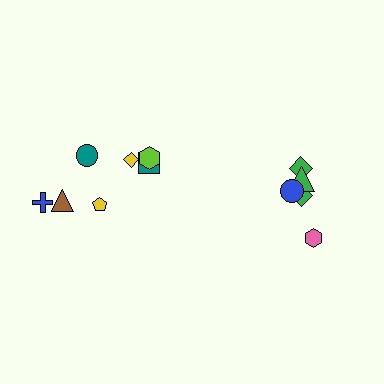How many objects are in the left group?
There are 7 objects.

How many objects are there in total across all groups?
There are 12 objects.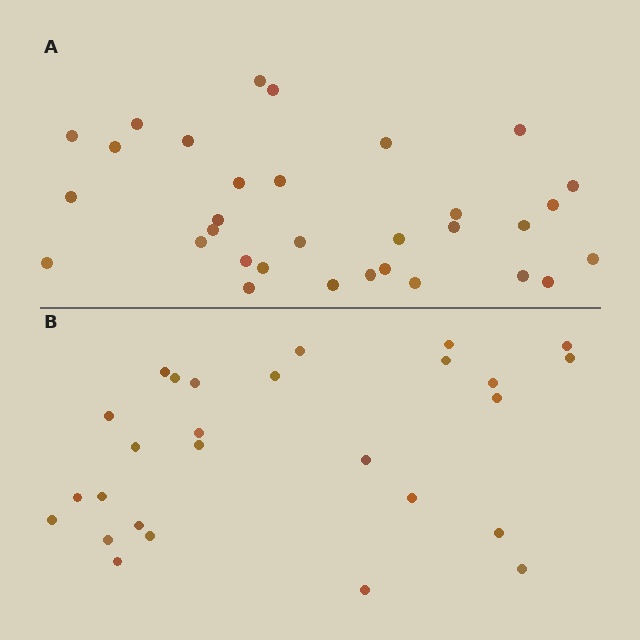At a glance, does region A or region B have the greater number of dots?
Region A (the top region) has more dots.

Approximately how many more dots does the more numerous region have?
Region A has about 5 more dots than region B.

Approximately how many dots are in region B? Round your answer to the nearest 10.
About 30 dots. (The exact count is 27, which rounds to 30.)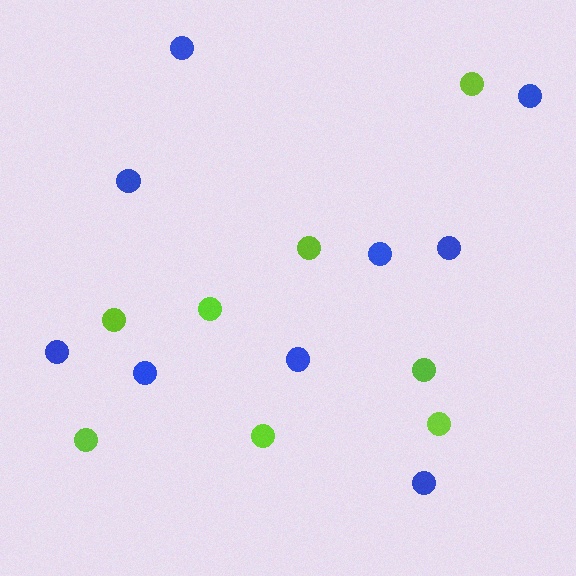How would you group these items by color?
There are 2 groups: one group of blue circles (9) and one group of lime circles (8).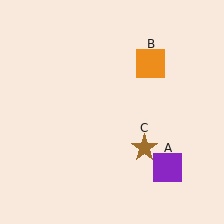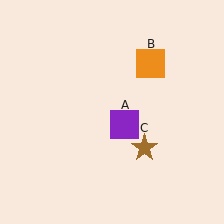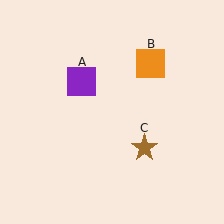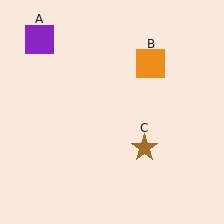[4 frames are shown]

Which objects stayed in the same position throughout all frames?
Orange square (object B) and brown star (object C) remained stationary.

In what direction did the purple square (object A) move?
The purple square (object A) moved up and to the left.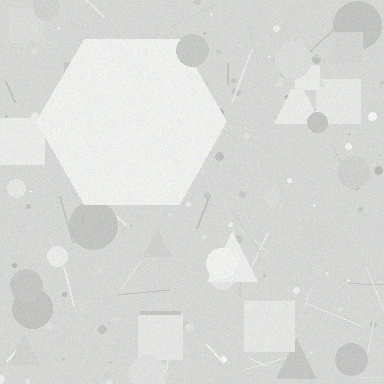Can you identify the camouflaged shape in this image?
The camouflaged shape is a hexagon.